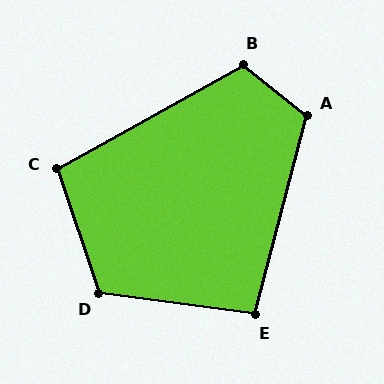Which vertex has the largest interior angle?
D, at approximately 116 degrees.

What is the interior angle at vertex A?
Approximately 115 degrees (obtuse).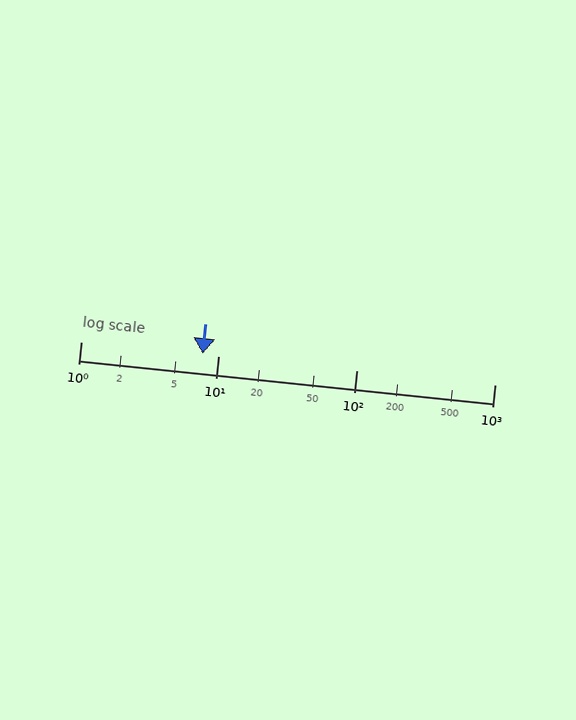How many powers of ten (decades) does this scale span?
The scale spans 3 decades, from 1 to 1000.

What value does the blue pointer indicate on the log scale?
The pointer indicates approximately 7.7.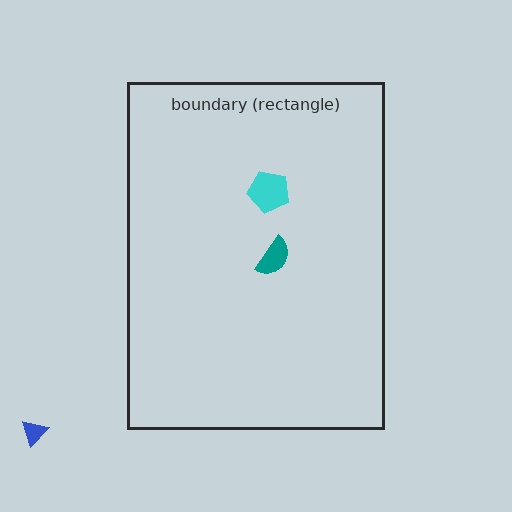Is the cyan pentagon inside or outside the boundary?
Inside.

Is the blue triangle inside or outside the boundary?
Outside.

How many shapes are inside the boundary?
2 inside, 1 outside.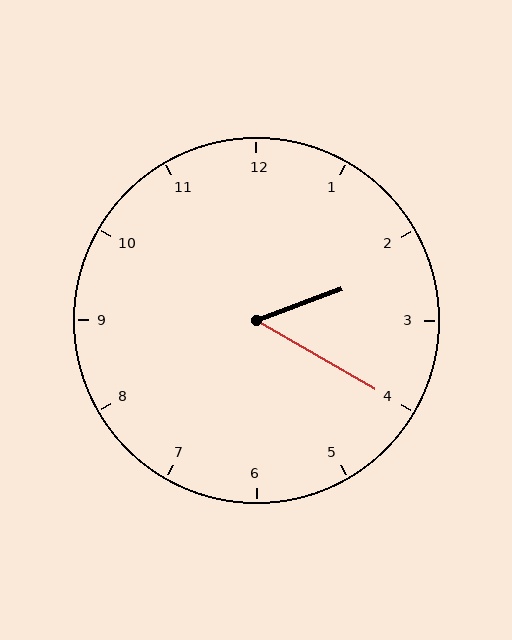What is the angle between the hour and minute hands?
Approximately 50 degrees.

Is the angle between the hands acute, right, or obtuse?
It is acute.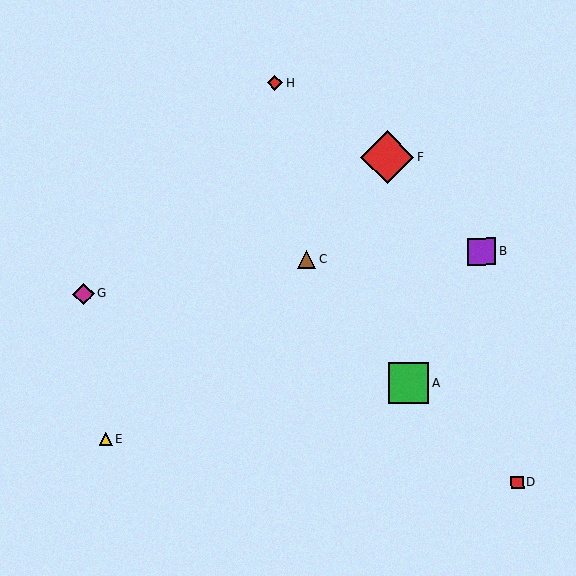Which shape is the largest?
The red diamond (labeled F) is the largest.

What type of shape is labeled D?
Shape D is a red square.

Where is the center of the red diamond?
The center of the red diamond is at (275, 83).